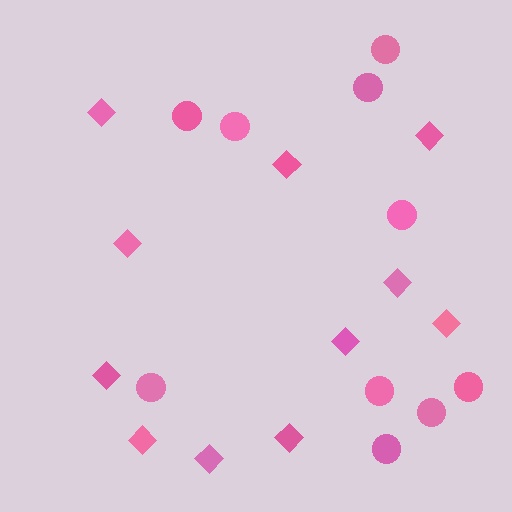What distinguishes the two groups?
There are 2 groups: one group of diamonds (11) and one group of circles (10).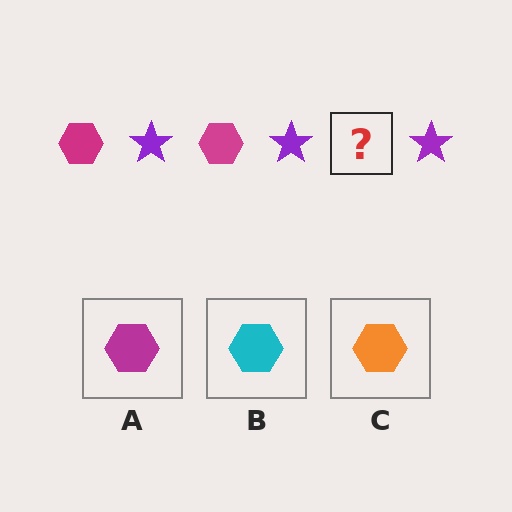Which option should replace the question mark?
Option A.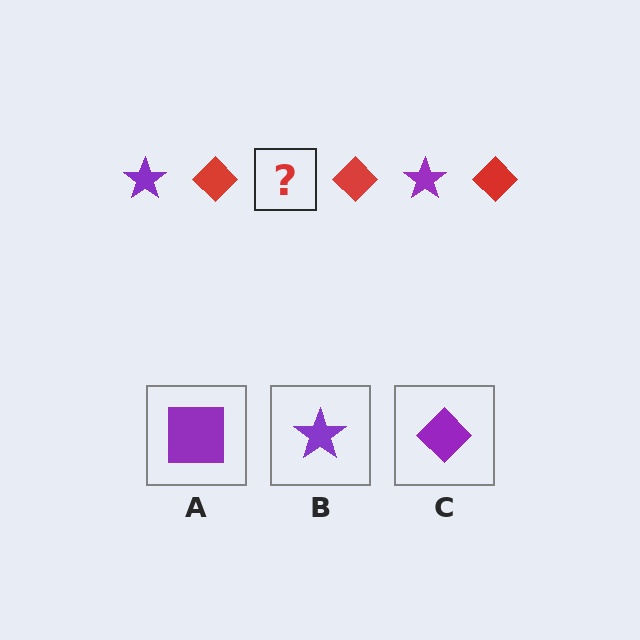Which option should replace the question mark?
Option B.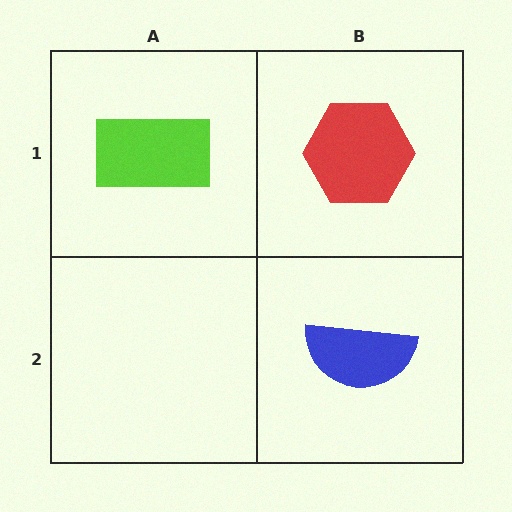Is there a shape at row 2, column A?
No, that cell is empty.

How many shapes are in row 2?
1 shape.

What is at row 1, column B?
A red hexagon.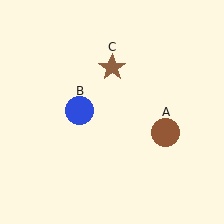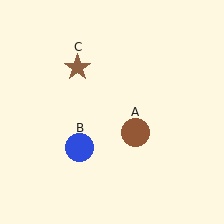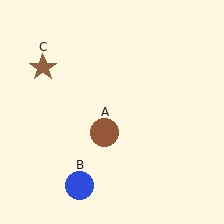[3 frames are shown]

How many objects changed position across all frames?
3 objects changed position: brown circle (object A), blue circle (object B), brown star (object C).